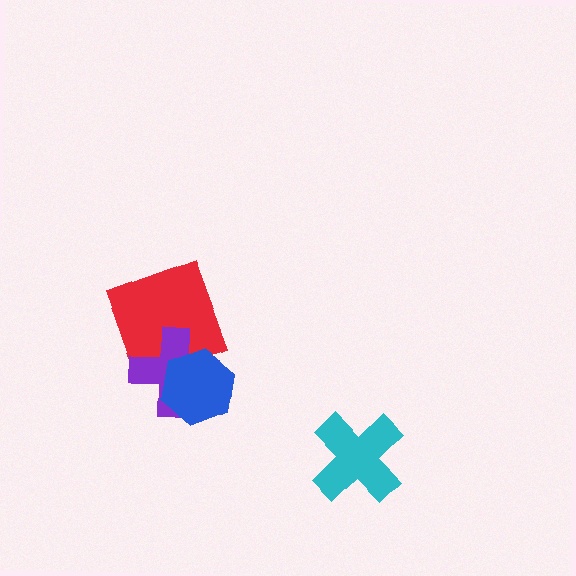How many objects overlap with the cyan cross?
0 objects overlap with the cyan cross.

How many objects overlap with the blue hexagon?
2 objects overlap with the blue hexagon.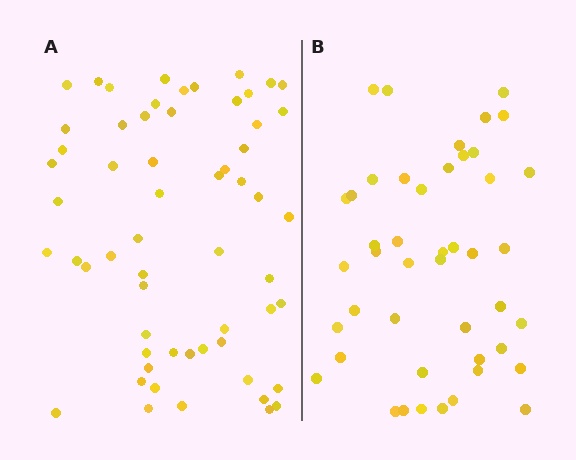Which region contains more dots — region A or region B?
Region A (the left region) has more dots.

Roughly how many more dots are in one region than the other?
Region A has approximately 15 more dots than region B.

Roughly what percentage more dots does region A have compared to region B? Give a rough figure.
About 30% more.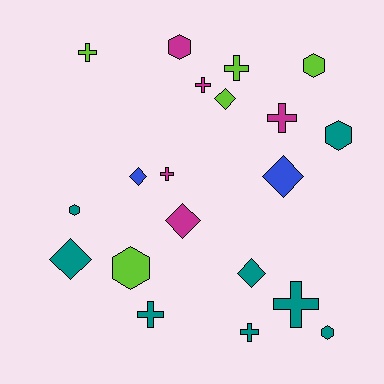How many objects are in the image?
There are 20 objects.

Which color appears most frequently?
Teal, with 8 objects.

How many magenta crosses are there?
There are 3 magenta crosses.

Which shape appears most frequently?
Cross, with 8 objects.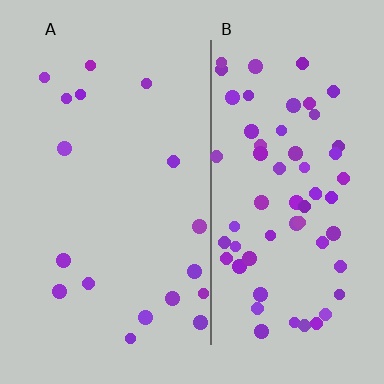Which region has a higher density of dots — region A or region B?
B (the right).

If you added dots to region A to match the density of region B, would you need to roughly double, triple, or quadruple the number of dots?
Approximately quadruple.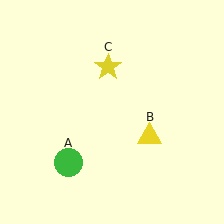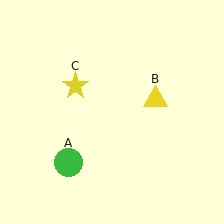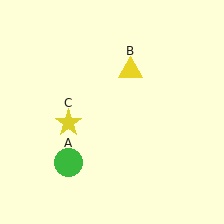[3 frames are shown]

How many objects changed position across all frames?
2 objects changed position: yellow triangle (object B), yellow star (object C).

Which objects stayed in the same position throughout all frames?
Green circle (object A) remained stationary.